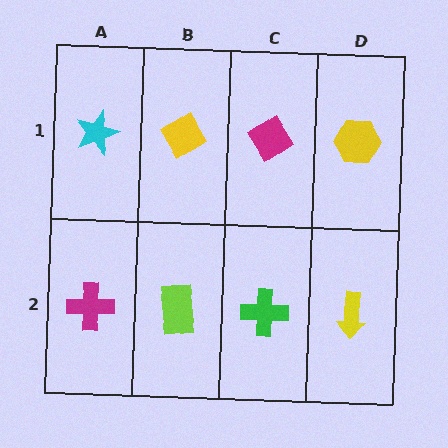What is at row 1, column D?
A yellow hexagon.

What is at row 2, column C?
A green cross.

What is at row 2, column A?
A magenta cross.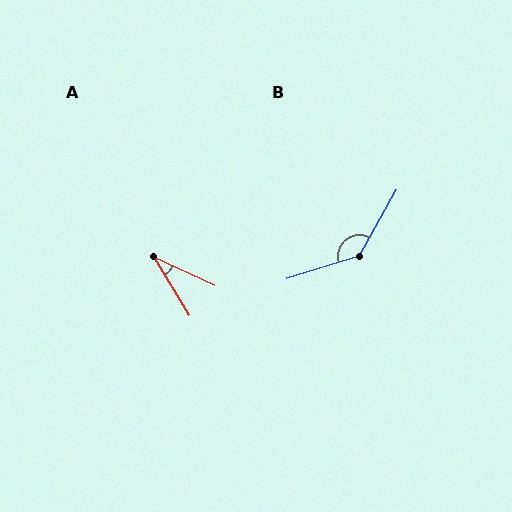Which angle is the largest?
B, at approximately 137 degrees.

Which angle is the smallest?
A, at approximately 34 degrees.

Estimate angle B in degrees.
Approximately 137 degrees.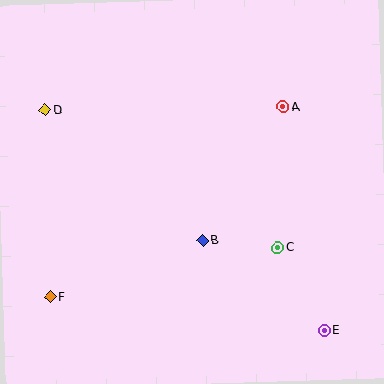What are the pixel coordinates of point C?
Point C is at (277, 248).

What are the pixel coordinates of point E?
Point E is at (324, 331).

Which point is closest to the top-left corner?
Point D is closest to the top-left corner.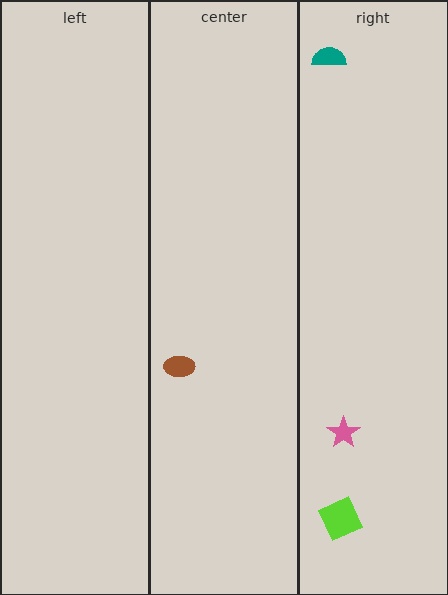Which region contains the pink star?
The right region.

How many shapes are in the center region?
1.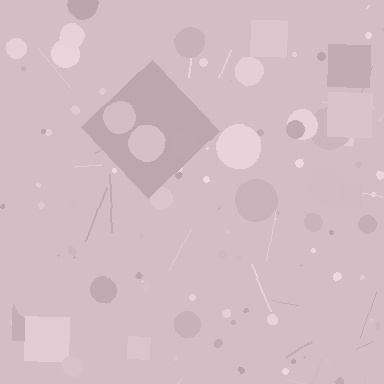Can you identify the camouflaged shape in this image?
The camouflaged shape is a diamond.